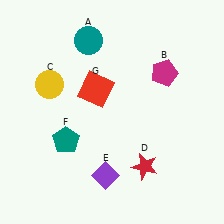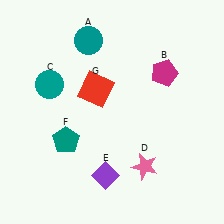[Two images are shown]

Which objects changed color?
C changed from yellow to teal. D changed from red to pink.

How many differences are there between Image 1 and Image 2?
There are 2 differences between the two images.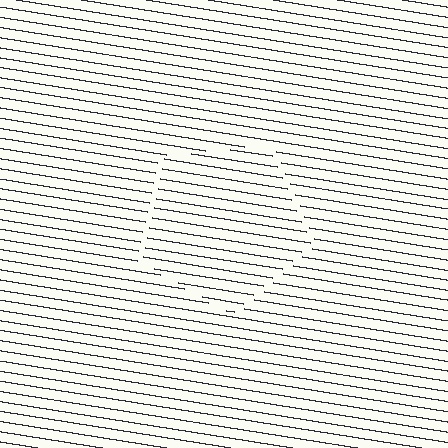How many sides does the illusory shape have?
5 sides — the line-ends trace a pentagon.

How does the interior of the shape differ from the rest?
The interior of the shape contains the same grating, shifted by half a period — the contour is defined by the phase discontinuity where line-ends from the inner and outer gratings abut.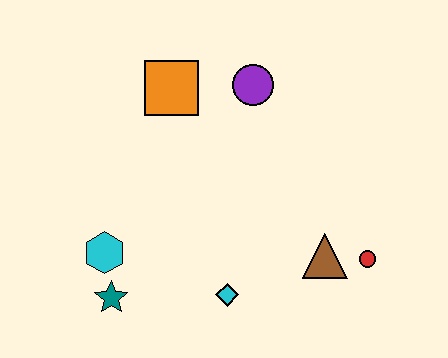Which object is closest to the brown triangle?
The red circle is closest to the brown triangle.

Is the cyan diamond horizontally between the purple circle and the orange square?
Yes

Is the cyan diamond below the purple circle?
Yes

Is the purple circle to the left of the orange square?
No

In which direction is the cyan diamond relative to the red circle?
The cyan diamond is to the left of the red circle.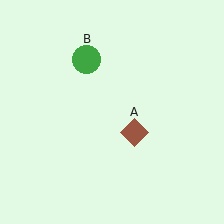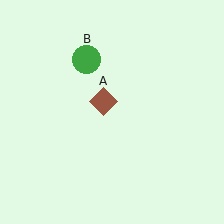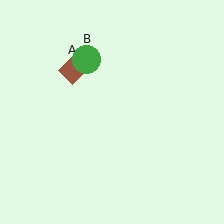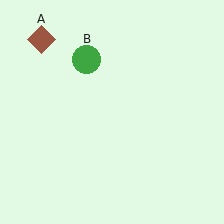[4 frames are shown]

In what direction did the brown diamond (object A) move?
The brown diamond (object A) moved up and to the left.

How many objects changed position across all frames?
1 object changed position: brown diamond (object A).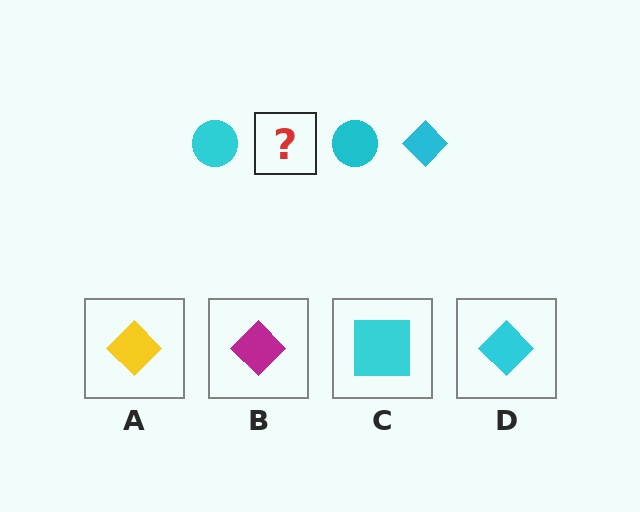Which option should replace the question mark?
Option D.